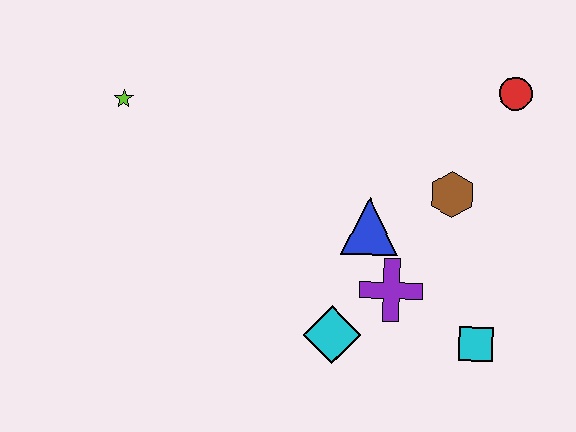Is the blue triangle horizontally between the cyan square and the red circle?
No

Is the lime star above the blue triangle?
Yes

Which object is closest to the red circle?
The brown hexagon is closest to the red circle.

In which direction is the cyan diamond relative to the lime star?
The cyan diamond is below the lime star.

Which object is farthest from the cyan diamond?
The lime star is farthest from the cyan diamond.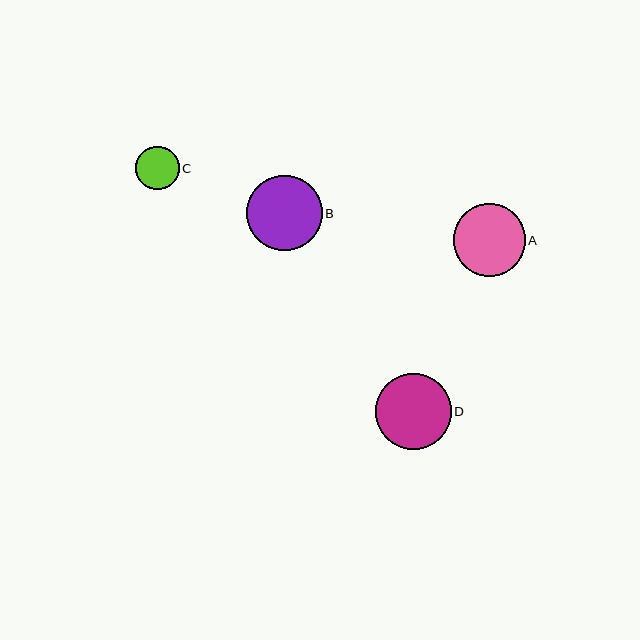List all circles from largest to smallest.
From largest to smallest: D, B, A, C.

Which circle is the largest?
Circle D is the largest with a size of approximately 76 pixels.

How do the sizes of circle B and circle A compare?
Circle B and circle A are approximately the same size.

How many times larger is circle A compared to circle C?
Circle A is approximately 1.7 times the size of circle C.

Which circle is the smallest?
Circle C is the smallest with a size of approximately 44 pixels.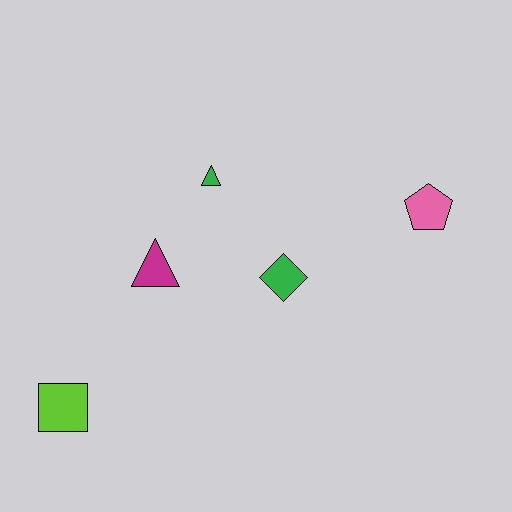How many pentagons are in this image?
There is 1 pentagon.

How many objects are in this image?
There are 5 objects.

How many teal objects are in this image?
There are no teal objects.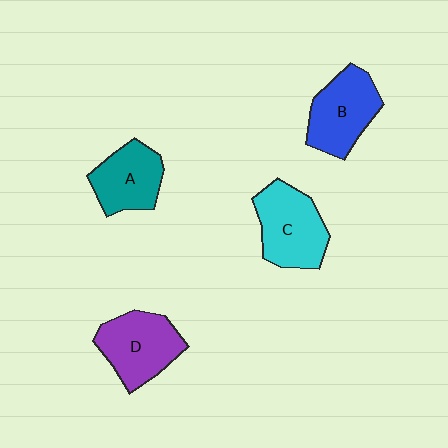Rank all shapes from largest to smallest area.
From largest to smallest: C (cyan), D (purple), B (blue), A (teal).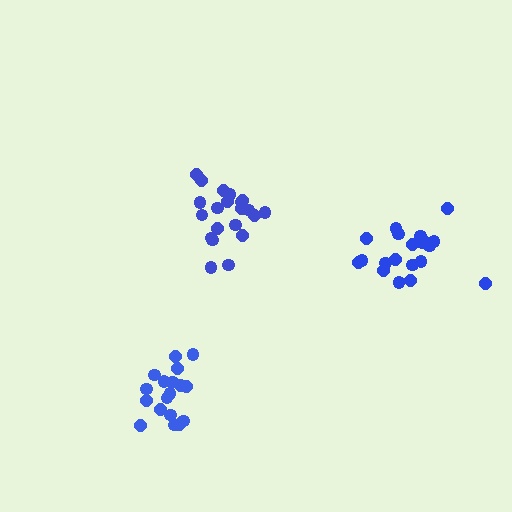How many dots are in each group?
Group 1: 20 dots, Group 2: 18 dots, Group 3: 21 dots (59 total).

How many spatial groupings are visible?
There are 3 spatial groupings.